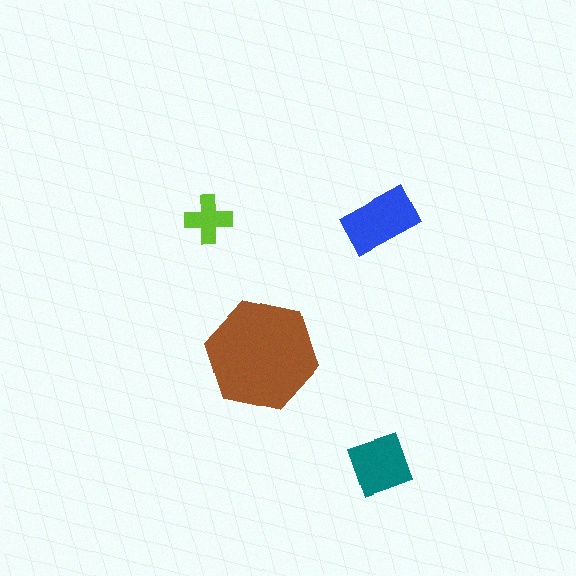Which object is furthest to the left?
The lime cross is leftmost.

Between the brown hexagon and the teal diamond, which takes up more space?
The brown hexagon.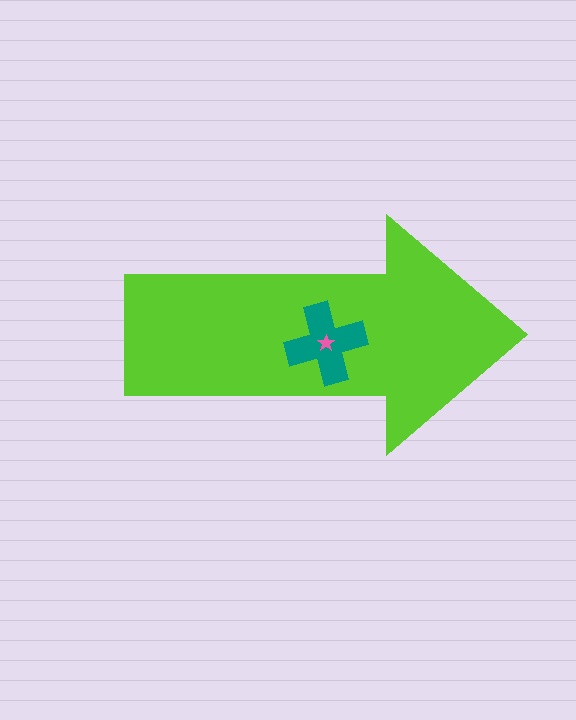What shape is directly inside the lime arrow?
The teal cross.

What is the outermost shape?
The lime arrow.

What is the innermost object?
The pink star.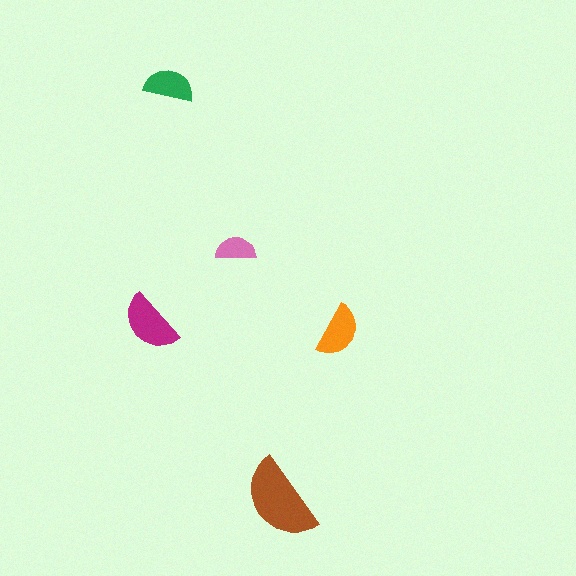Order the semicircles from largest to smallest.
the brown one, the magenta one, the orange one, the green one, the pink one.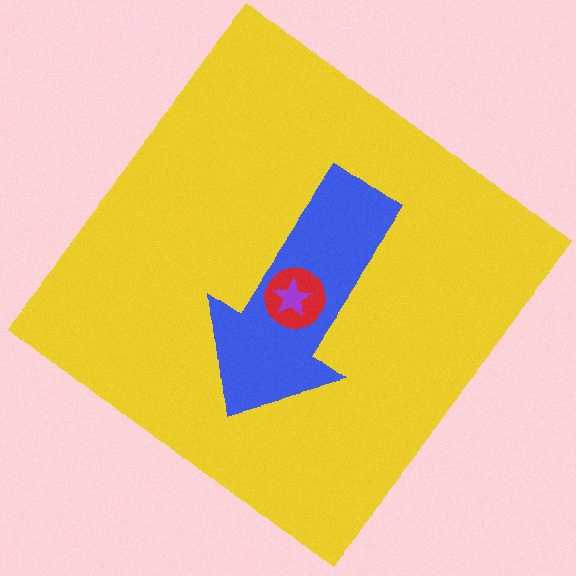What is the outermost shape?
The yellow diamond.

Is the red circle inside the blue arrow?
Yes.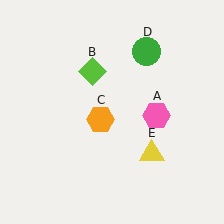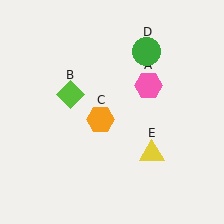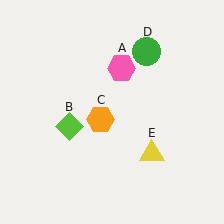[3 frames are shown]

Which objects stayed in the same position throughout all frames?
Orange hexagon (object C) and green circle (object D) and yellow triangle (object E) remained stationary.